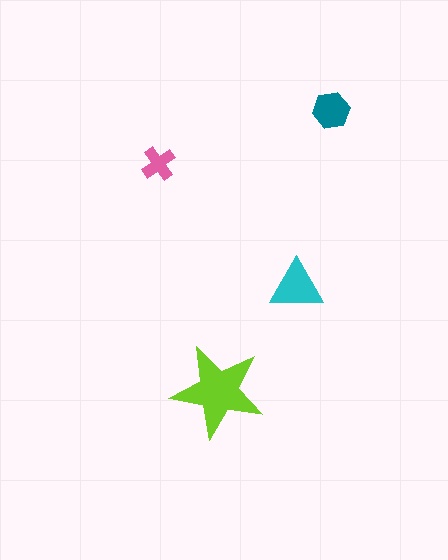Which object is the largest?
The lime star.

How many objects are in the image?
There are 4 objects in the image.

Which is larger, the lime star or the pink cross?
The lime star.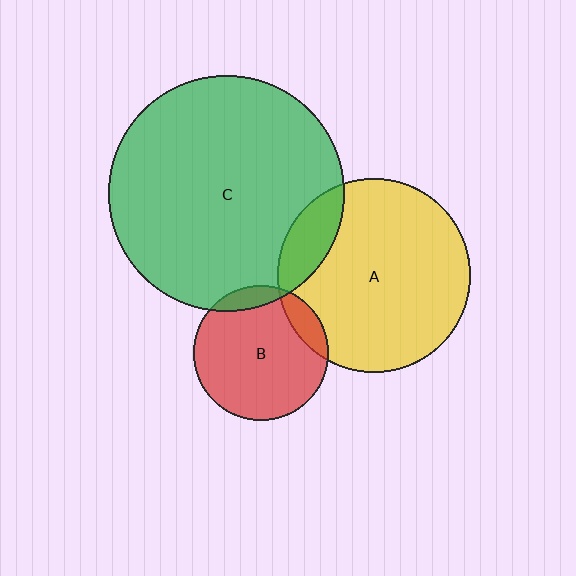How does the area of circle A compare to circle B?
Approximately 2.0 times.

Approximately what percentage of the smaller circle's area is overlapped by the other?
Approximately 10%.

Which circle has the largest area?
Circle C (green).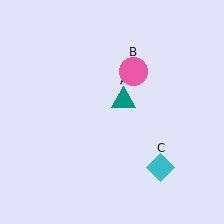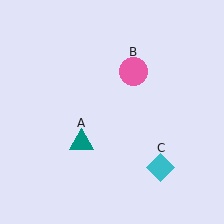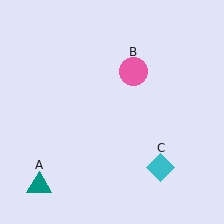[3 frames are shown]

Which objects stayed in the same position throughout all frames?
Pink circle (object B) and cyan diamond (object C) remained stationary.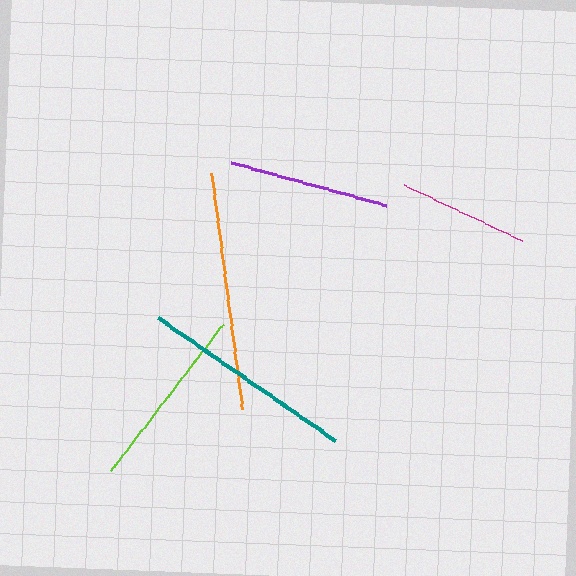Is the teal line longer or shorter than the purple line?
The teal line is longer than the purple line.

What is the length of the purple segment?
The purple segment is approximately 161 pixels long.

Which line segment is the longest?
The orange line is the longest at approximately 238 pixels.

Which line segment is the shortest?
The magenta line is the shortest at approximately 130 pixels.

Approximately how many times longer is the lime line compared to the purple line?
The lime line is approximately 1.2 times the length of the purple line.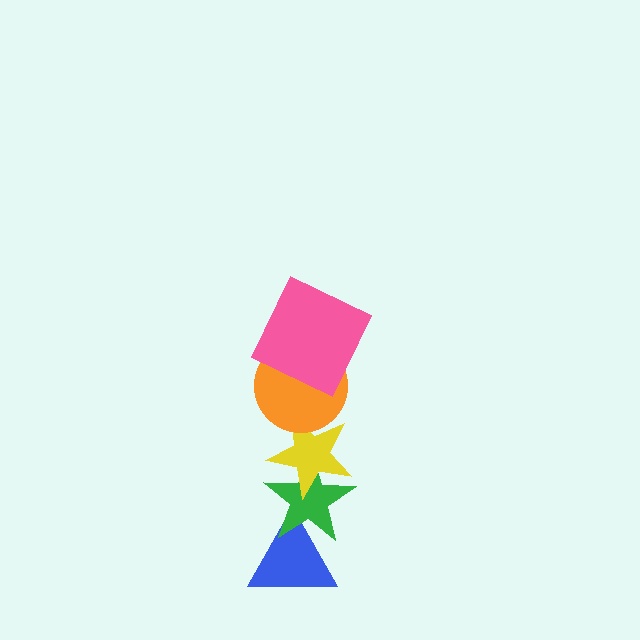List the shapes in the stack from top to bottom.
From top to bottom: the pink square, the orange circle, the yellow star, the green star, the blue triangle.